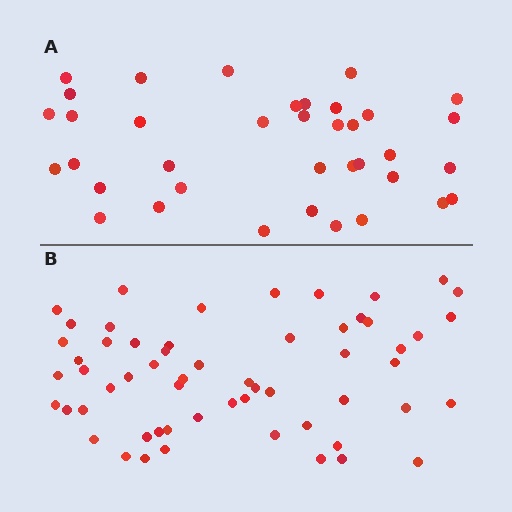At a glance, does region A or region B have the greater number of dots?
Region B (the bottom region) has more dots.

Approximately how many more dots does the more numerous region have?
Region B has approximately 20 more dots than region A.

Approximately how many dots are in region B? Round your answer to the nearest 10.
About 60 dots. (The exact count is 58, which rounds to 60.)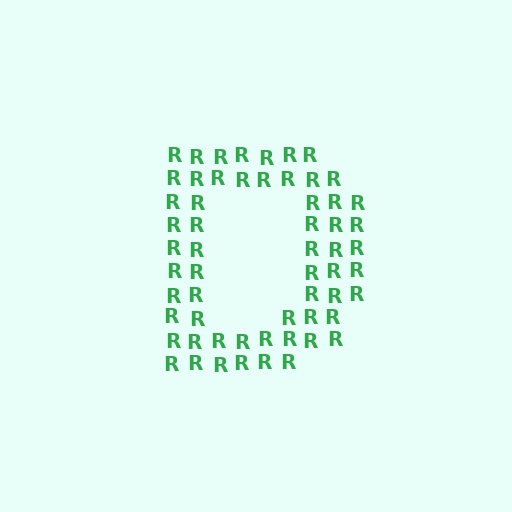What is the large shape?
The large shape is the letter D.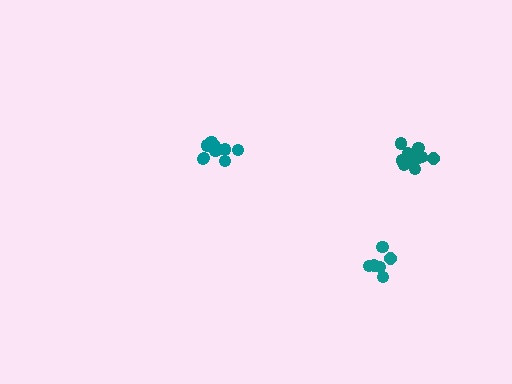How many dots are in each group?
Group 1: 6 dots, Group 2: 11 dots, Group 3: 10 dots (27 total).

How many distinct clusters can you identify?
There are 3 distinct clusters.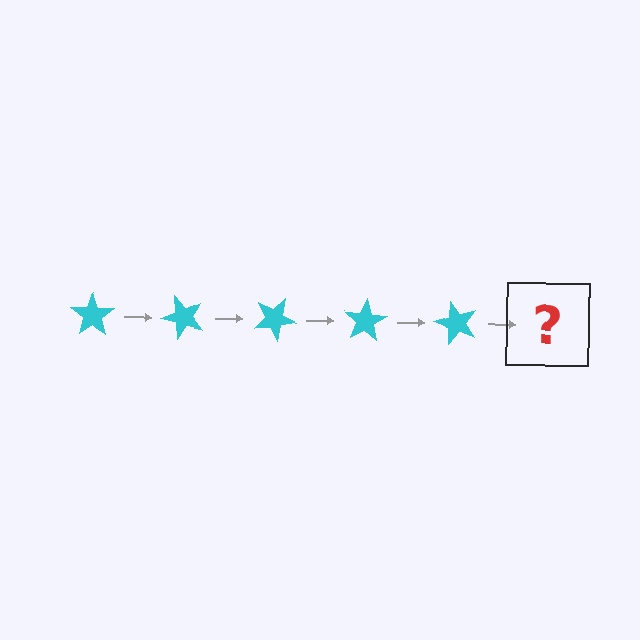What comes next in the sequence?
The next element should be a cyan star rotated 250 degrees.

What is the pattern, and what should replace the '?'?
The pattern is that the star rotates 50 degrees each step. The '?' should be a cyan star rotated 250 degrees.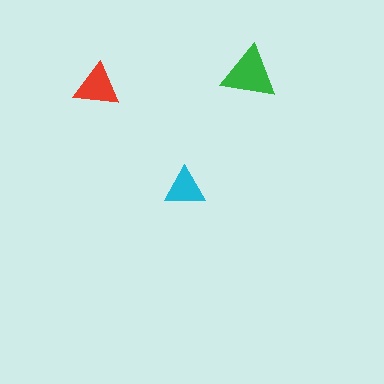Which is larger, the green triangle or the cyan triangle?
The green one.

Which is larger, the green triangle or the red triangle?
The green one.